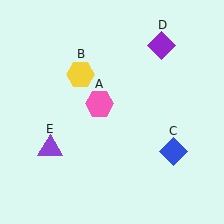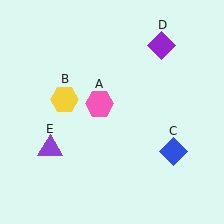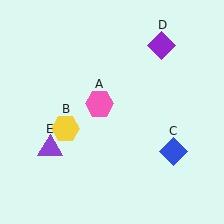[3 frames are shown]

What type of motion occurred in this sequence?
The yellow hexagon (object B) rotated counterclockwise around the center of the scene.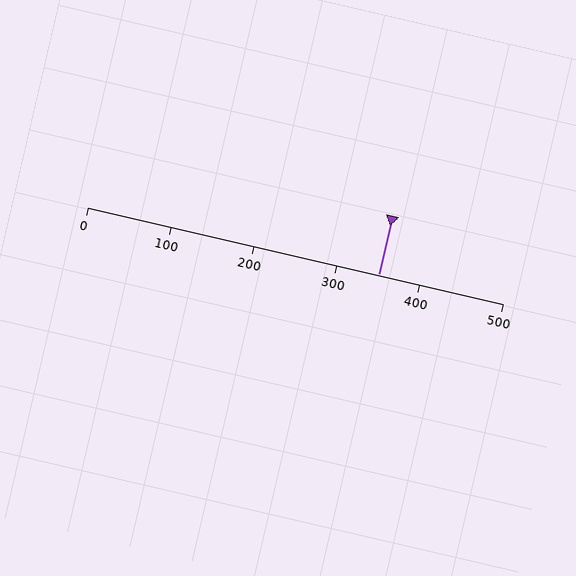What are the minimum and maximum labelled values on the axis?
The axis runs from 0 to 500.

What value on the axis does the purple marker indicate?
The marker indicates approximately 350.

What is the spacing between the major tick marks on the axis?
The major ticks are spaced 100 apart.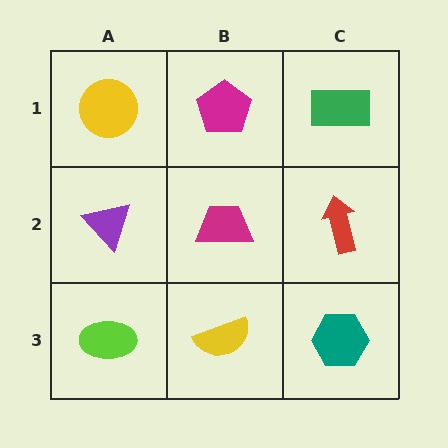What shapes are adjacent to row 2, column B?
A magenta pentagon (row 1, column B), a yellow semicircle (row 3, column B), a purple triangle (row 2, column A), a red arrow (row 2, column C).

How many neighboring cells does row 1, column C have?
2.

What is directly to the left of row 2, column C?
A magenta trapezoid.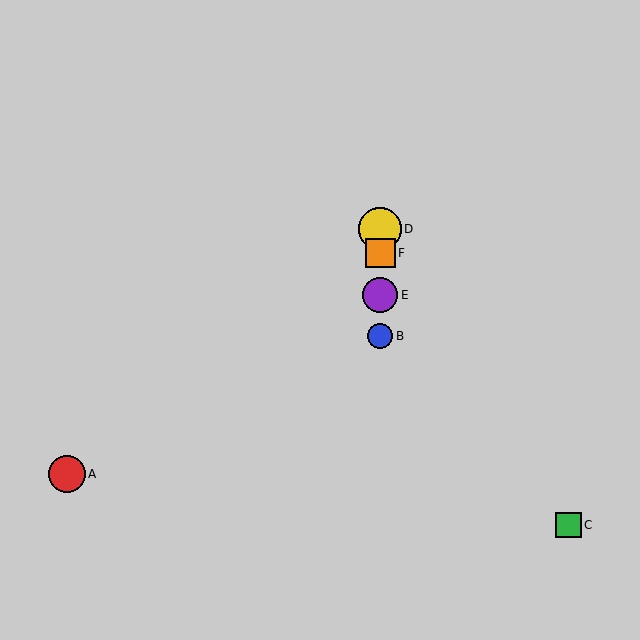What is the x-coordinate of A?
Object A is at x≈67.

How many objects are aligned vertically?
4 objects (B, D, E, F) are aligned vertically.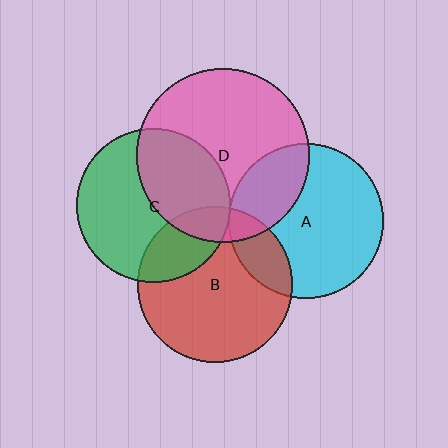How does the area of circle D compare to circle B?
Approximately 1.3 times.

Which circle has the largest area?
Circle D (pink).